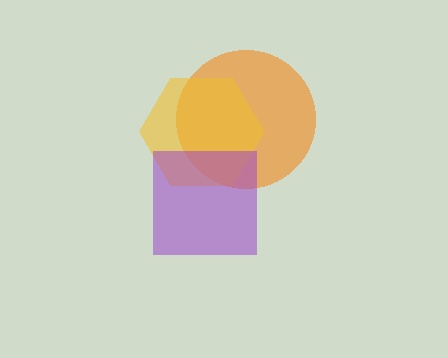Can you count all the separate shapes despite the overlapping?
Yes, there are 3 separate shapes.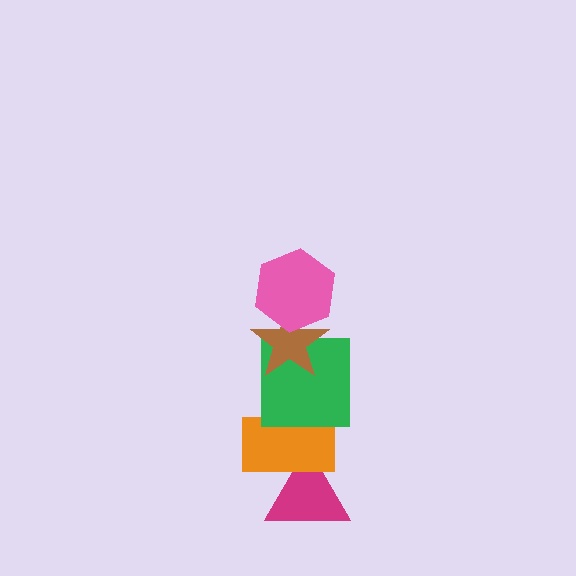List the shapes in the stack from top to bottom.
From top to bottom: the pink hexagon, the brown star, the green square, the orange rectangle, the magenta triangle.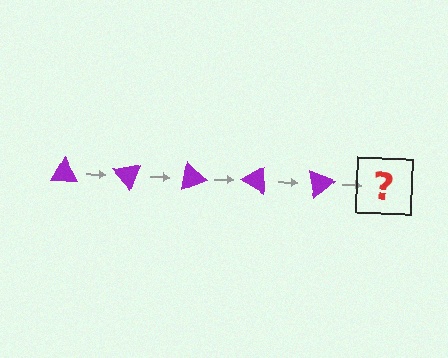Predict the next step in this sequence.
The next step is a purple triangle rotated 250 degrees.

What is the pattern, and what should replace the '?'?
The pattern is that the triangle rotates 50 degrees each step. The '?' should be a purple triangle rotated 250 degrees.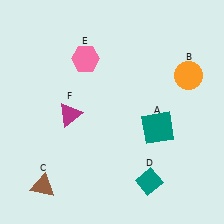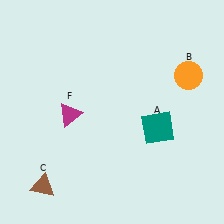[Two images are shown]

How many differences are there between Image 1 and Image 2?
There are 2 differences between the two images.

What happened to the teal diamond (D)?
The teal diamond (D) was removed in Image 2. It was in the bottom-right area of Image 1.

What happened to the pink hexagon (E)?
The pink hexagon (E) was removed in Image 2. It was in the top-left area of Image 1.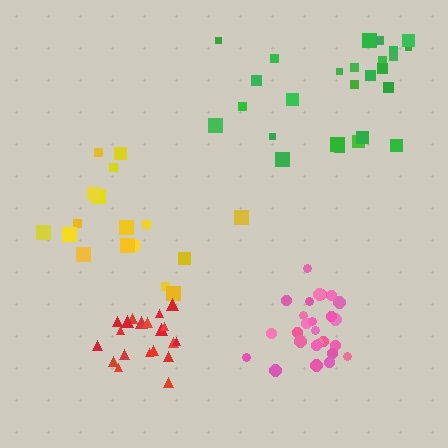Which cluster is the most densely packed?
Red.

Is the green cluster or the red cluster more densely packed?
Red.